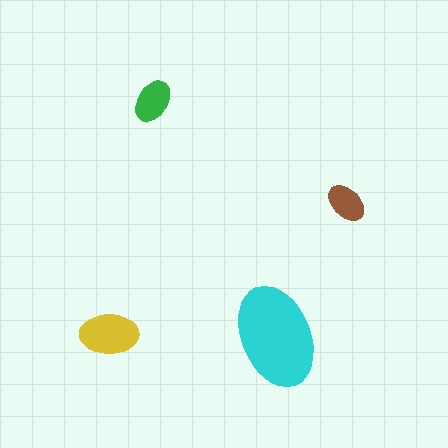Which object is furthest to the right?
The brown ellipse is rightmost.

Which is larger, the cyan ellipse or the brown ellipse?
The cyan one.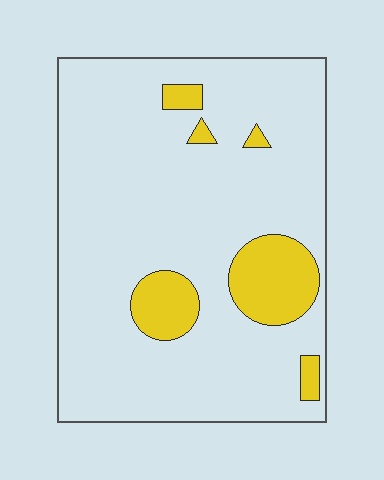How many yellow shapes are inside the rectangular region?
6.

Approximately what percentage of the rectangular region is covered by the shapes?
Approximately 15%.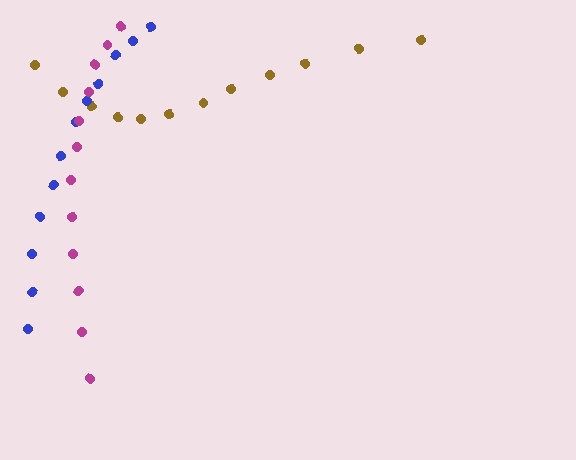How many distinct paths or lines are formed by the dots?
There are 3 distinct paths.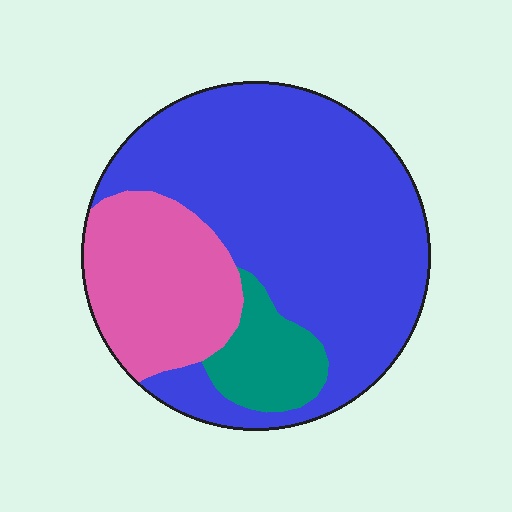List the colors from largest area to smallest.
From largest to smallest: blue, pink, teal.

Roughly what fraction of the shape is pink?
Pink takes up about one quarter (1/4) of the shape.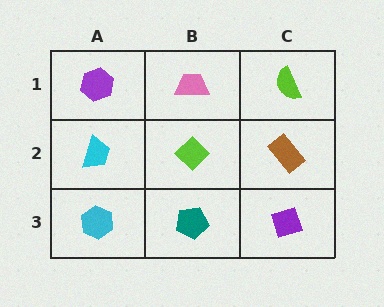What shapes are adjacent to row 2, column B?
A pink trapezoid (row 1, column B), a teal pentagon (row 3, column B), a cyan trapezoid (row 2, column A), a brown rectangle (row 2, column C).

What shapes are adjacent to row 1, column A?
A cyan trapezoid (row 2, column A), a pink trapezoid (row 1, column B).